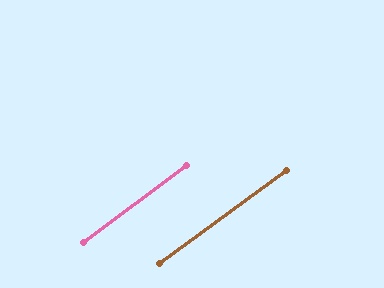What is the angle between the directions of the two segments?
Approximately 1 degree.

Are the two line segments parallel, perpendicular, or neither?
Parallel — their directions differ by only 0.8°.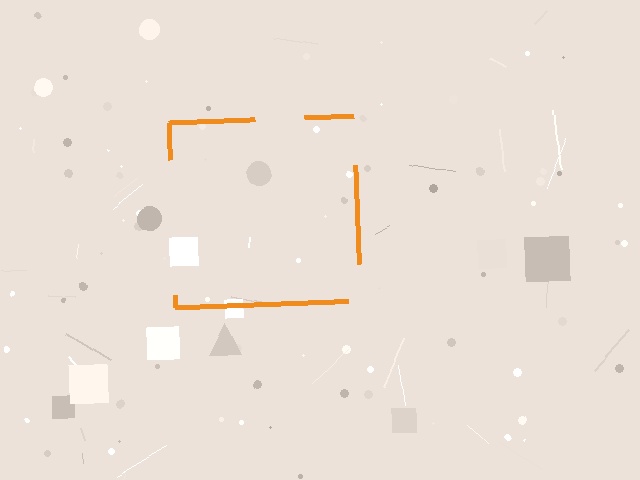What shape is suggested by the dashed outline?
The dashed outline suggests a square.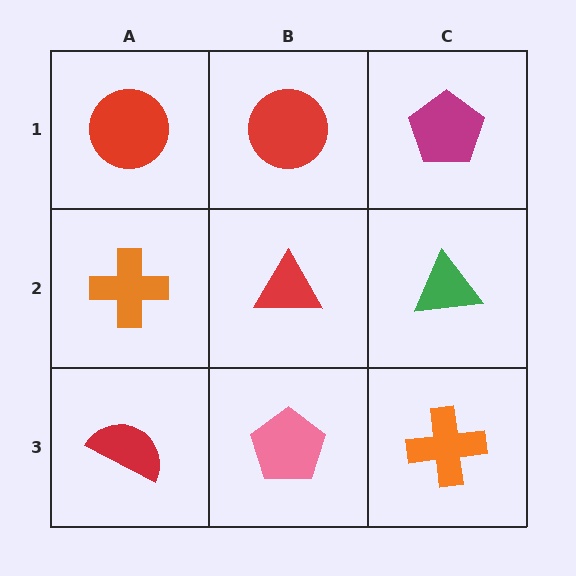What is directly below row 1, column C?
A green triangle.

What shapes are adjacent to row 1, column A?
An orange cross (row 2, column A), a red circle (row 1, column B).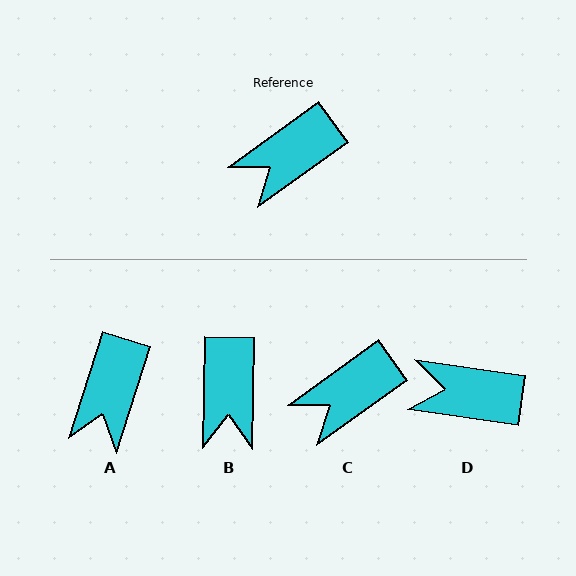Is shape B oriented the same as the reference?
No, it is off by about 53 degrees.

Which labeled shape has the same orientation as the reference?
C.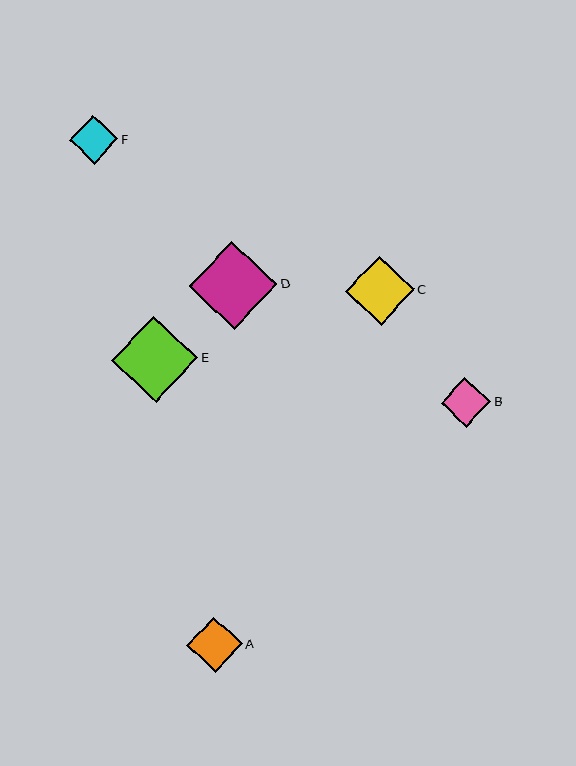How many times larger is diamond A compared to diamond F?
Diamond A is approximately 1.2 times the size of diamond F.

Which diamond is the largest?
Diamond D is the largest with a size of approximately 88 pixels.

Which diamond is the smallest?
Diamond F is the smallest with a size of approximately 48 pixels.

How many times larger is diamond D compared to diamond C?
Diamond D is approximately 1.3 times the size of diamond C.